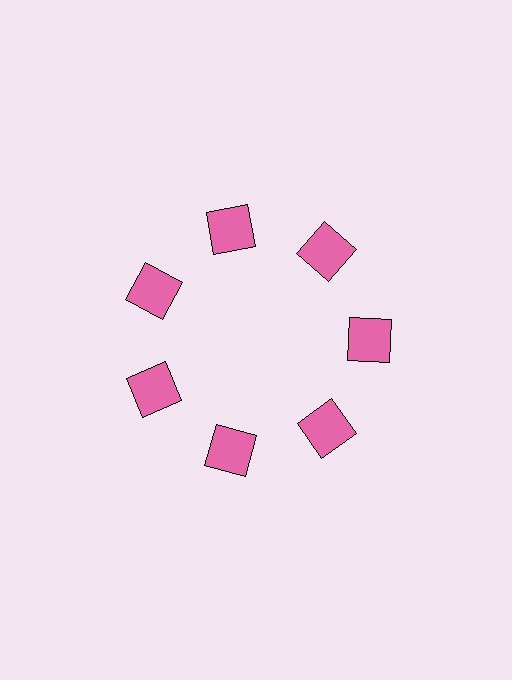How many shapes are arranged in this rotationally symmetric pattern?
There are 7 shapes, arranged in 7 groups of 1.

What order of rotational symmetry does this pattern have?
This pattern has 7-fold rotational symmetry.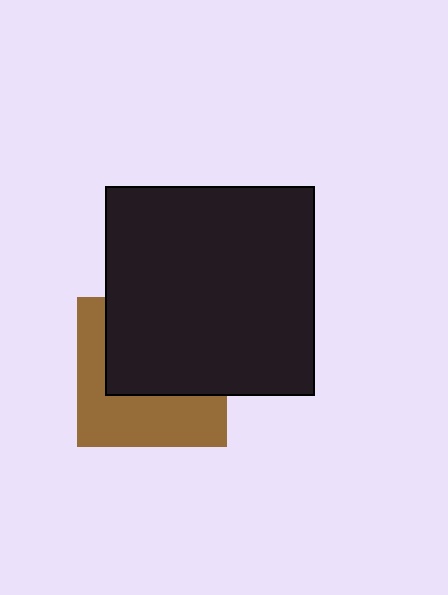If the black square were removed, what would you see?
You would see the complete brown square.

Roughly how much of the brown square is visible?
About half of it is visible (roughly 47%).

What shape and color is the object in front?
The object in front is a black square.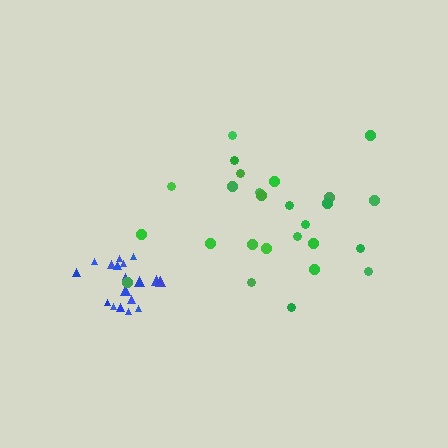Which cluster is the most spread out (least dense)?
Green.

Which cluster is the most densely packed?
Blue.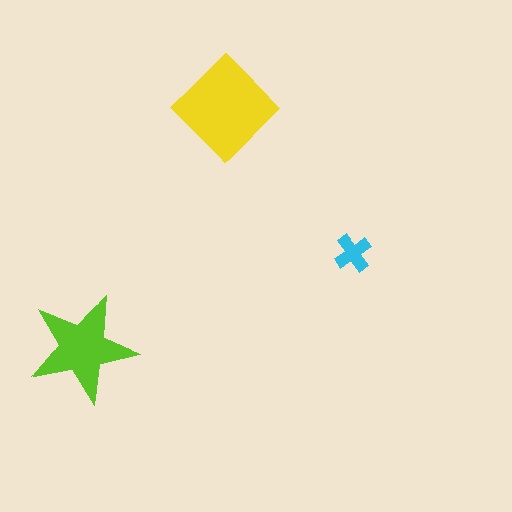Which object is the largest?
The yellow diamond.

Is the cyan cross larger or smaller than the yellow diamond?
Smaller.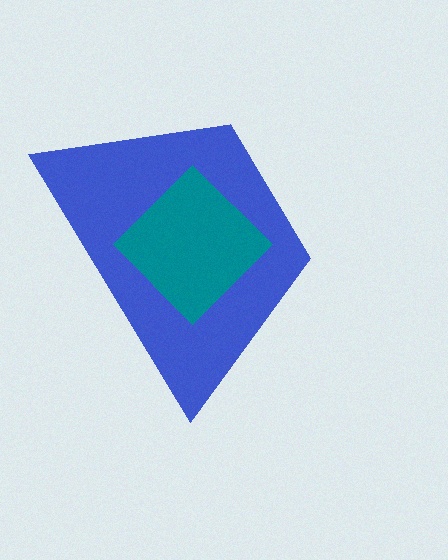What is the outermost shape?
The blue trapezoid.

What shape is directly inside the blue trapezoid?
The teal diamond.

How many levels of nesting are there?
2.